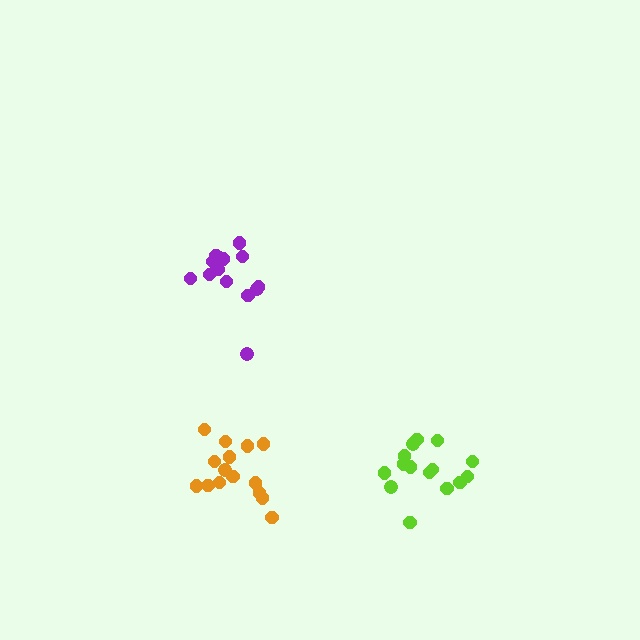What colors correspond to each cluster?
The clusters are colored: purple, lime, orange.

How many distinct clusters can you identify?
There are 3 distinct clusters.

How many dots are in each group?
Group 1: 14 dots, Group 2: 15 dots, Group 3: 15 dots (44 total).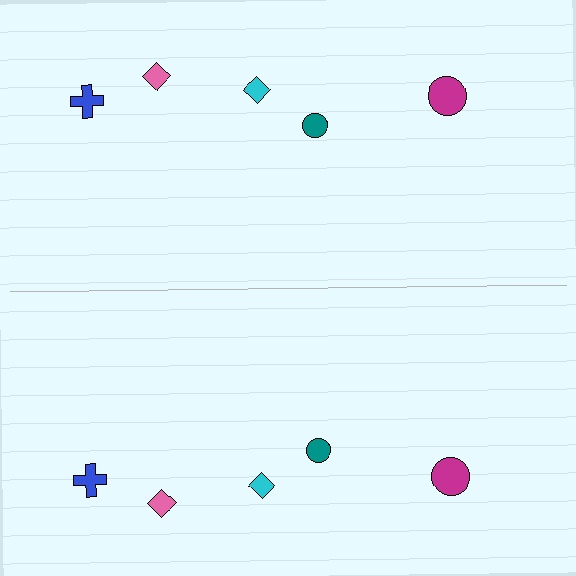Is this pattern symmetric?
Yes, this pattern has bilateral (reflection) symmetry.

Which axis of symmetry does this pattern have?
The pattern has a horizontal axis of symmetry running through the center of the image.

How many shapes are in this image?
There are 10 shapes in this image.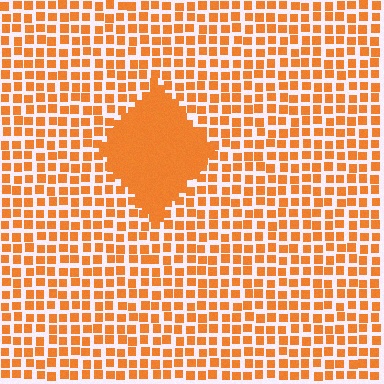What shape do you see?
I see a diamond.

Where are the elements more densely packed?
The elements are more densely packed inside the diamond boundary.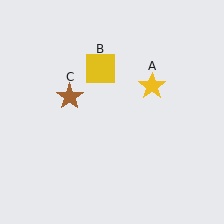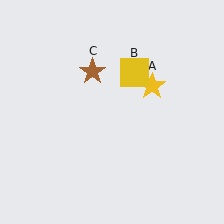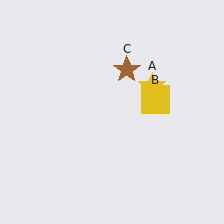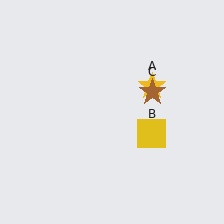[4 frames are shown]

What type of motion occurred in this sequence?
The yellow square (object B), brown star (object C) rotated clockwise around the center of the scene.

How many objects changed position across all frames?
2 objects changed position: yellow square (object B), brown star (object C).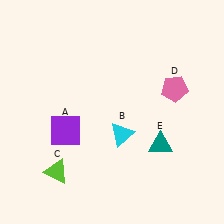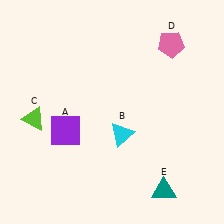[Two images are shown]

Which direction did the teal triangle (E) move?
The teal triangle (E) moved down.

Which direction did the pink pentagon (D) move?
The pink pentagon (D) moved up.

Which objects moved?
The objects that moved are: the lime triangle (C), the pink pentagon (D), the teal triangle (E).